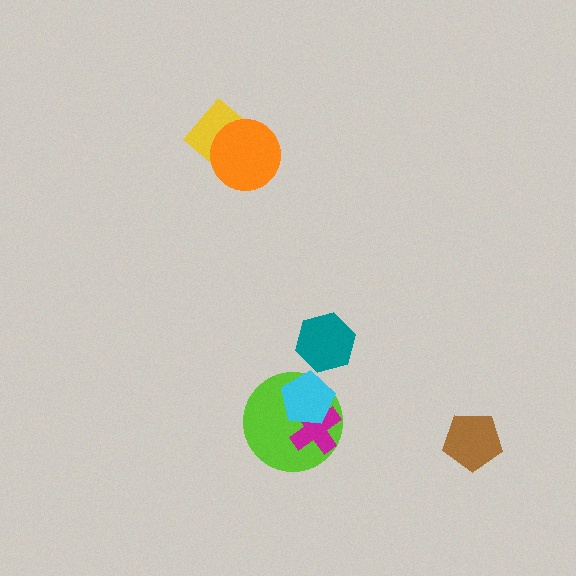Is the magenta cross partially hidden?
Yes, it is partially covered by another shape.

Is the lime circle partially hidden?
Yes, it is partially covered by another shape.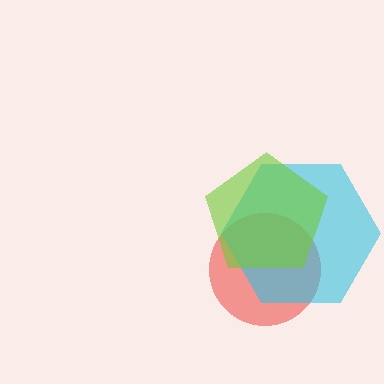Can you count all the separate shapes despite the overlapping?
Yes, there are 3 separate shapes.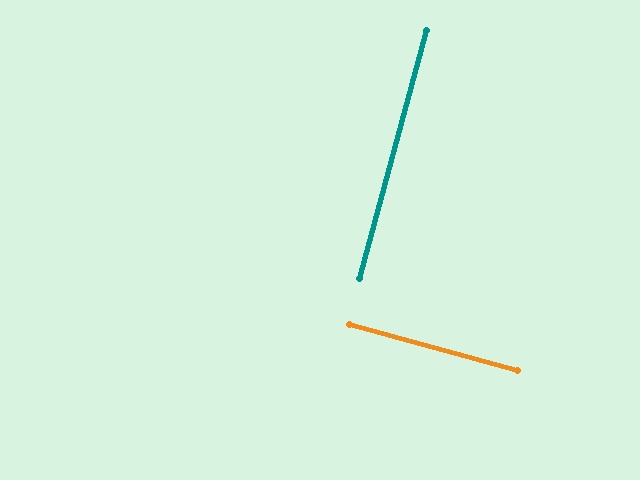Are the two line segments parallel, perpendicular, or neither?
Perpendicular — they meet at approximately 90°.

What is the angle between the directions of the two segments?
Approximately 90 degrees.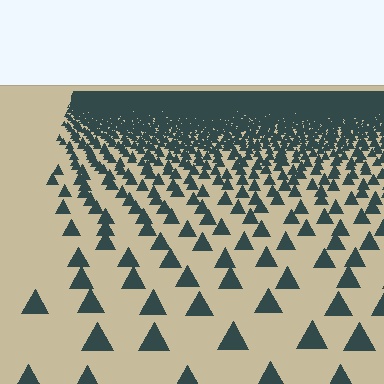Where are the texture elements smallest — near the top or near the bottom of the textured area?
Near the top.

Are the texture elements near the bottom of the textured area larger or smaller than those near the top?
Larger. Near the bottom, elements are closer to the viewer and appear at a bigger on-screen size.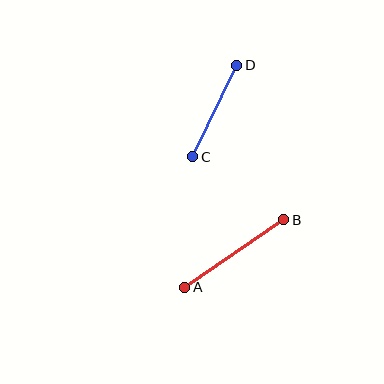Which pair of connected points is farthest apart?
Points A and B are farthest apart.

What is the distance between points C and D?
The distance is approximately 101 pixels.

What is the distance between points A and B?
The distance is approximately 120 pixels.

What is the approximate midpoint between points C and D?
The midpoint is at approximately (215, 111) pixels.